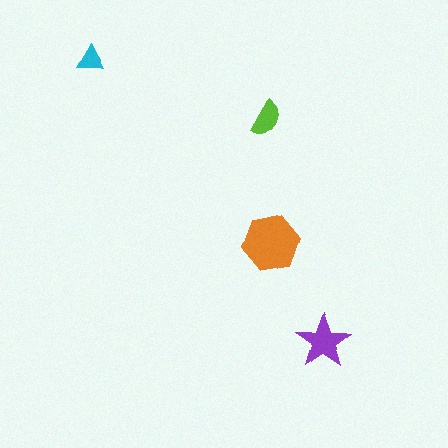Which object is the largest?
The orange hexagon.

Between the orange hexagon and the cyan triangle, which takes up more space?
The orange hexagon.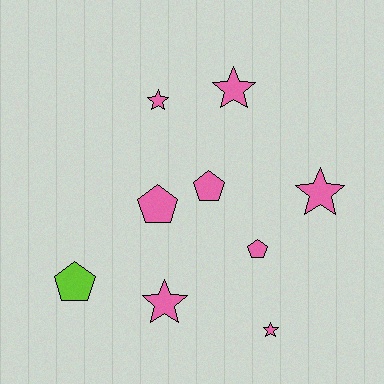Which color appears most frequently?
Pink, with 8 objects.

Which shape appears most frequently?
Star, with 5 objects.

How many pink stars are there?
There are 5 pink stars.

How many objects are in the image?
There are 9 objects.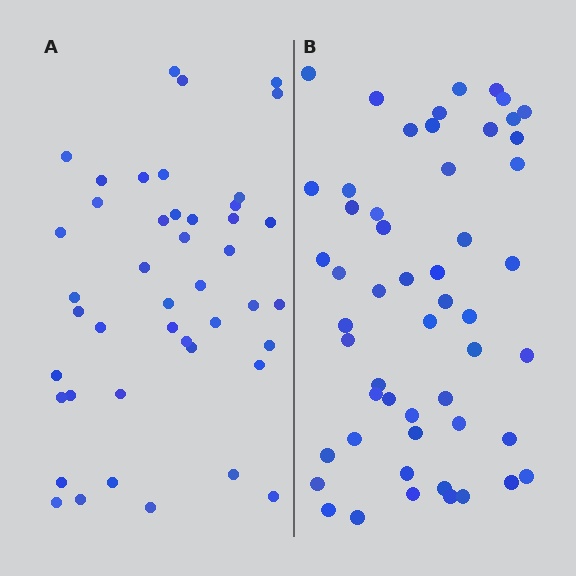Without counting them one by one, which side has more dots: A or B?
Region B (the right region) has more dots.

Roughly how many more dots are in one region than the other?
Region B has roughly 8 or so more dots than region A.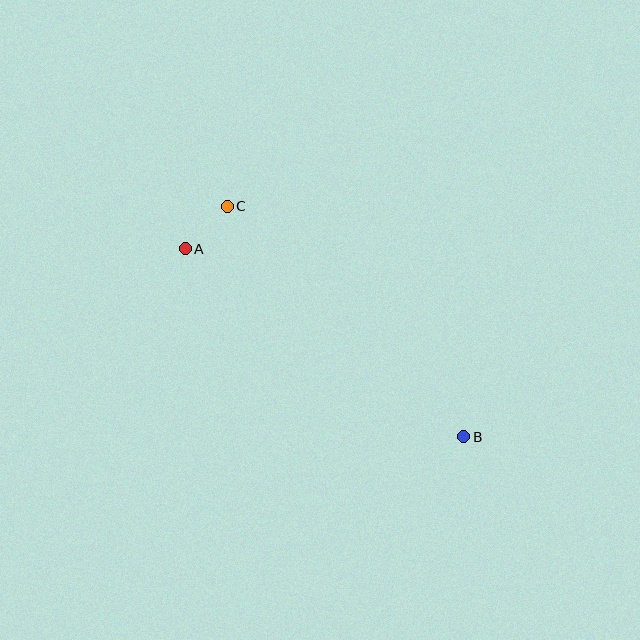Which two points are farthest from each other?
Points A and B are farthest from each other.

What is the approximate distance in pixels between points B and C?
The distance between B and C is approximately 331 pixels.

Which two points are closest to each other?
Points A and C are closest to each other.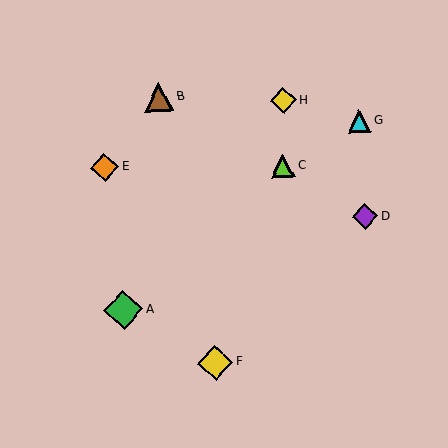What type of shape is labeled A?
Shape A is a green diamond.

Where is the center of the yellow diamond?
The center of the yellow diamond is at (215, 363).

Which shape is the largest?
The green diamond (labeled A) is the largest.